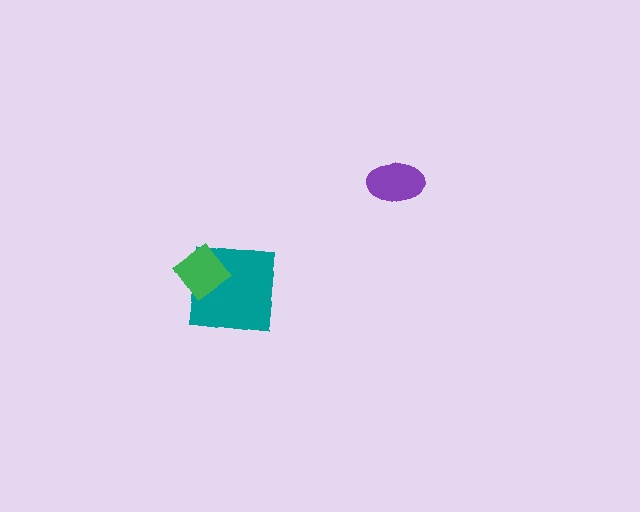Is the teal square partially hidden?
Yes, it is partially covered by another shape.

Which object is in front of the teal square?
The green diamond is in front of the teal square.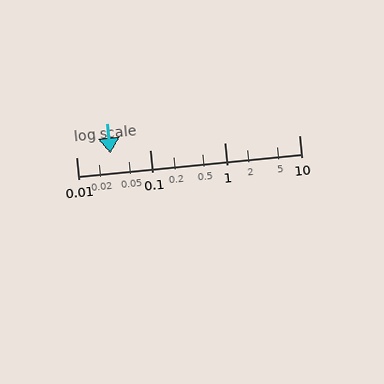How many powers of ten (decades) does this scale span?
The scale spans 3 decades, from 0.01 to 10.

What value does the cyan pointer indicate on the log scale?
The pointer indicates approximately 0.029.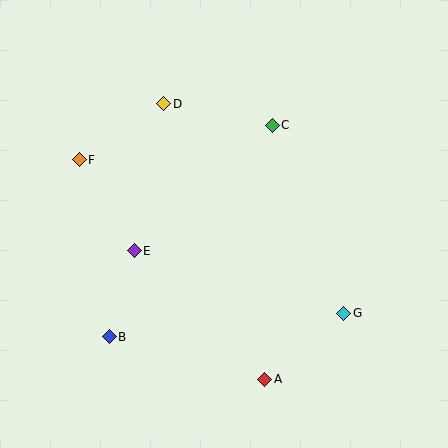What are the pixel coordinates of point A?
Point A is at (265, 379).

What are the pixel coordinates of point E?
Point E is at (134, 251).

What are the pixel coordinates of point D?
Point D is at (163, 104).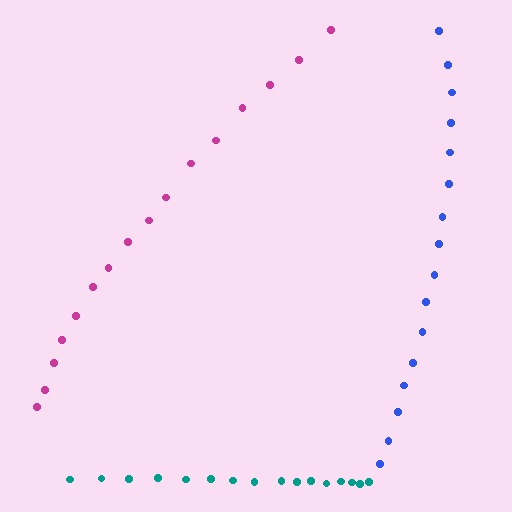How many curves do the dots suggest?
There are 3 distinct paths.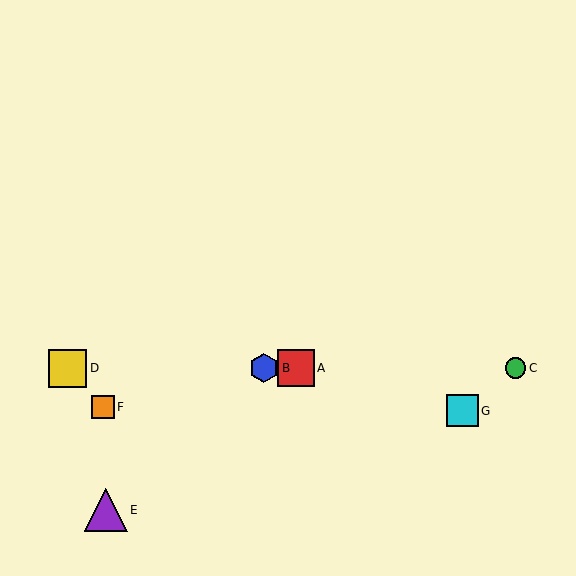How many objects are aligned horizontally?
4 objects (A, B, C, D) are aligned horizontally.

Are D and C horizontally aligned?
Yes, both are at y≈368.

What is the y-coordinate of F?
Object F is at y≈407.